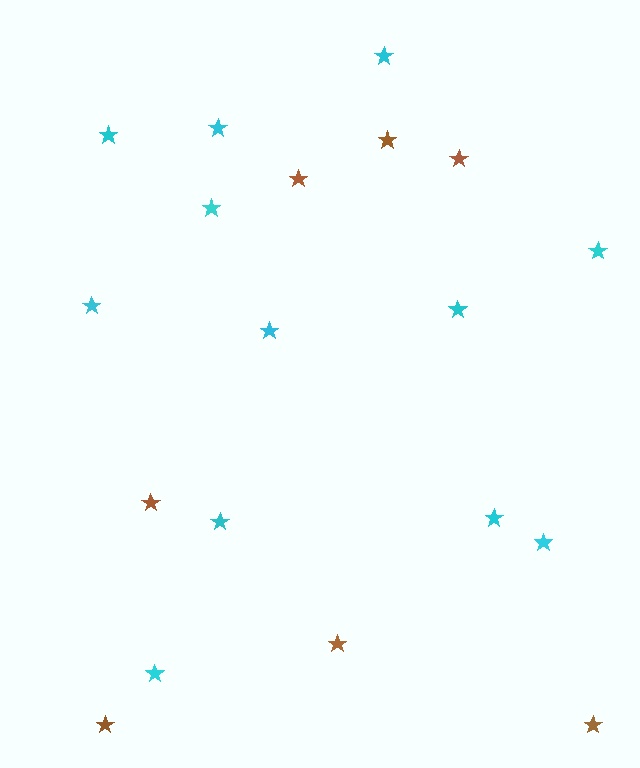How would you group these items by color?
There are 2 groups: one group of cyan stars (12) and one group of brown stars (7).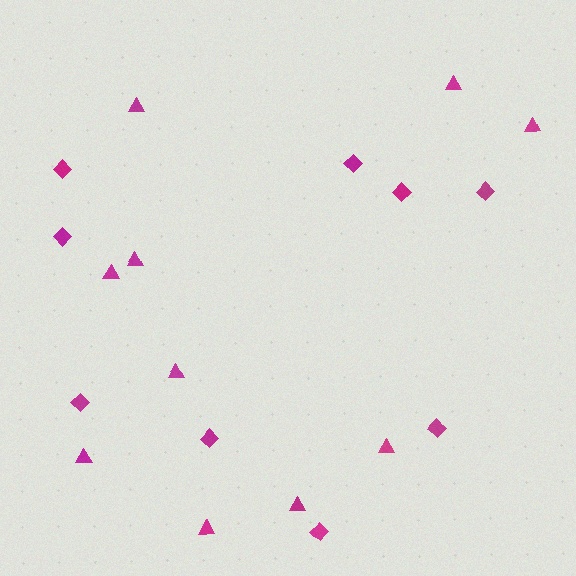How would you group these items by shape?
There are 2 groups: one group of diamonds (9) and one group of triangles (10).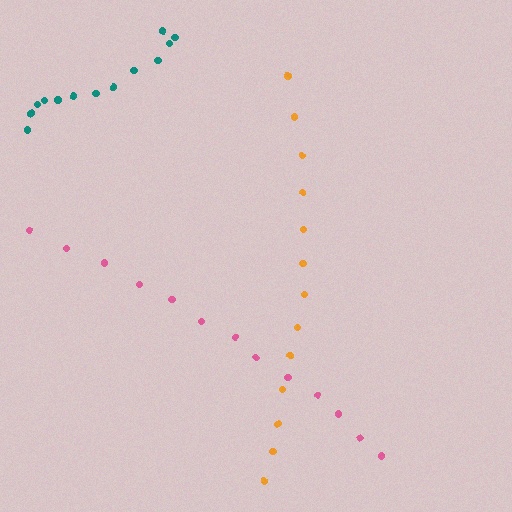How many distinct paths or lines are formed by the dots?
There are 3 distinct paths.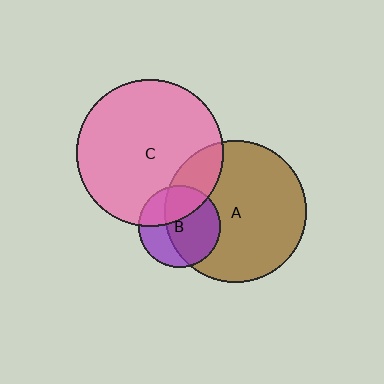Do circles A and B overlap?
Yes.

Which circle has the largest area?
Circle C (pink).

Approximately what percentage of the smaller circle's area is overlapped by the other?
Approximately 65%.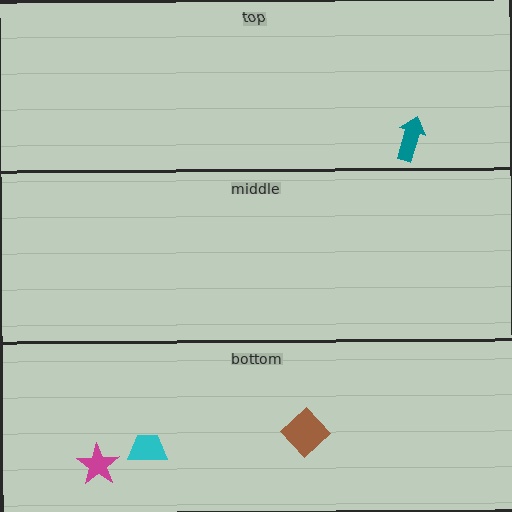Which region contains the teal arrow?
The top region.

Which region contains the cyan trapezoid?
The bottom region.